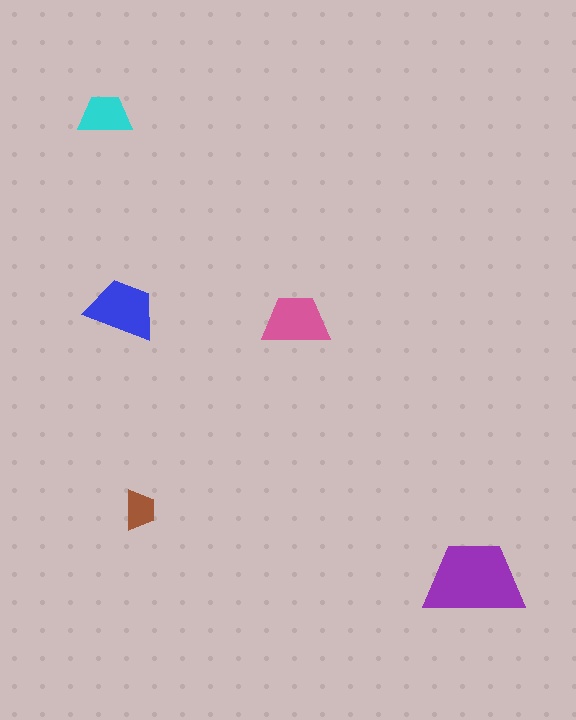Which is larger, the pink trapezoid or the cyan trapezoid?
The pink one.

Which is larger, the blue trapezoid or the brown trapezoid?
The blue one.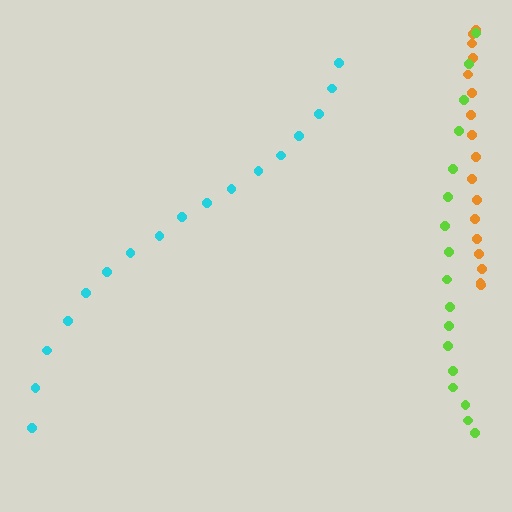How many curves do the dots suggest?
There are 3 distinct paths.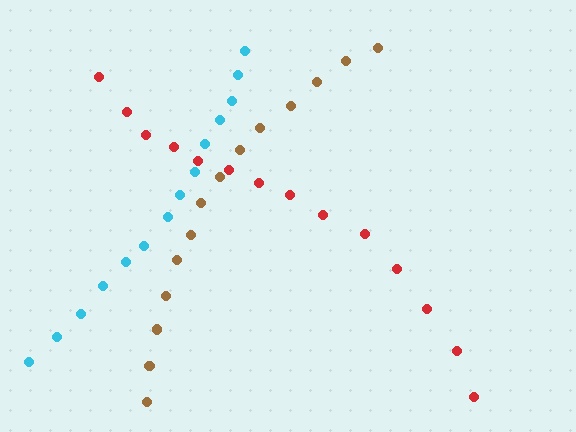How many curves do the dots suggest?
There are 3 distinct paths.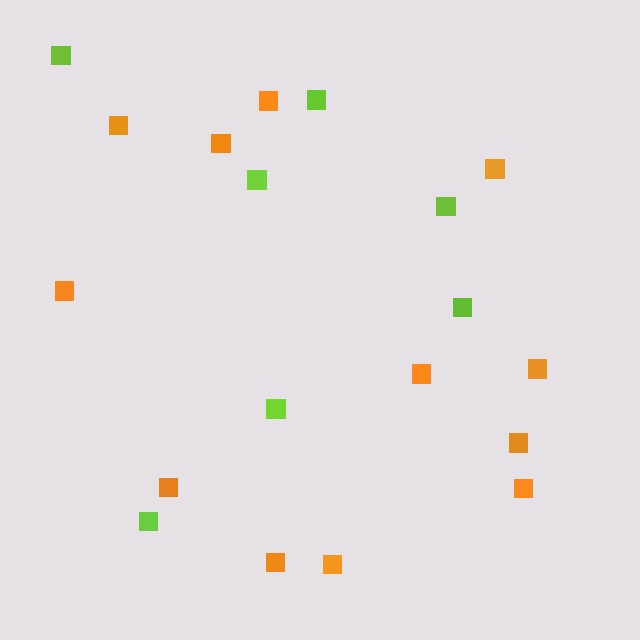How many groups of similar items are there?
There are 2 groups: one group of orange squares (12) and one group of lime squares (7).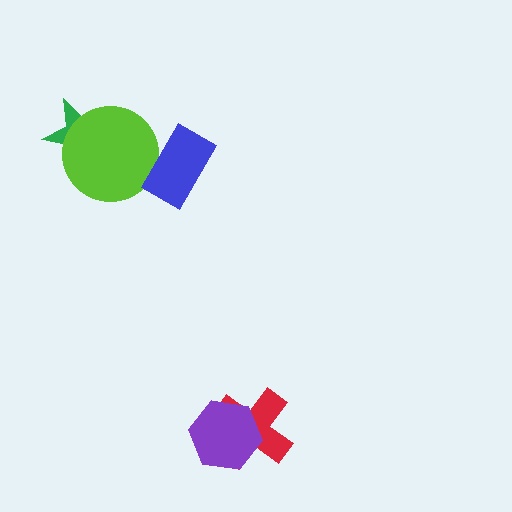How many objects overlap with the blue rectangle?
1 object overlaps with the blue rectangle.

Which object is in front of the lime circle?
The blue rectangle is in front of the lime circle.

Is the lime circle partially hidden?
Yes, it is partially covered by another shape.